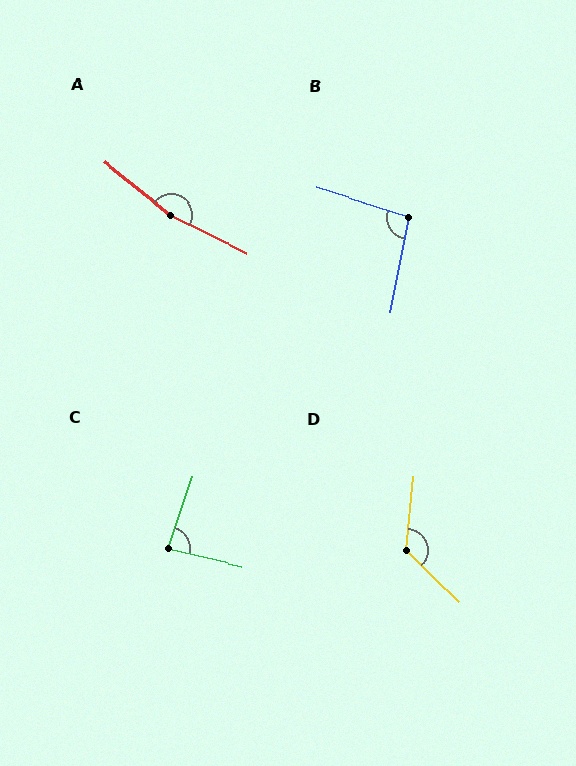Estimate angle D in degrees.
Approximately 127 degrees.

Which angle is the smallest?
C, at approximately 84 degrees.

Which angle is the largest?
A, at approximately 167 degrees.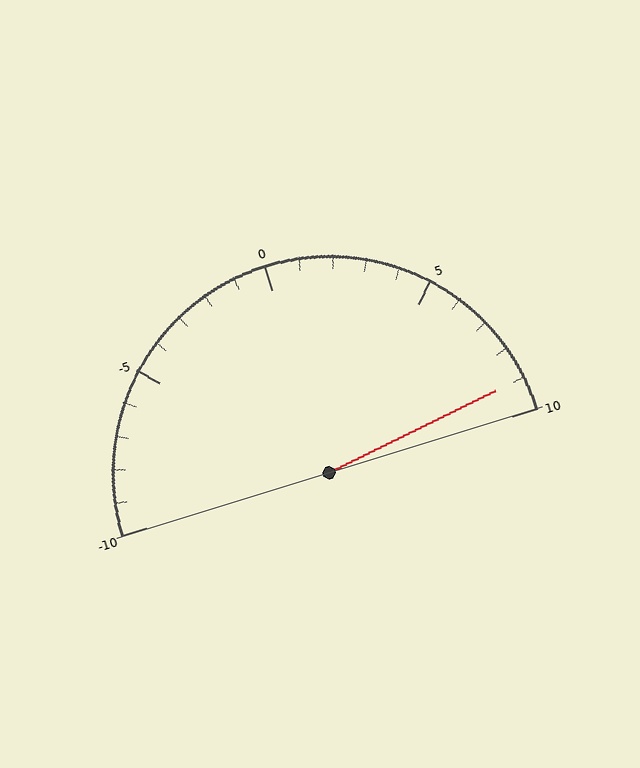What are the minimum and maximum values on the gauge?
The gauge ranges from -10 to 10.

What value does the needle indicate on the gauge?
The needle indicates approximately 9.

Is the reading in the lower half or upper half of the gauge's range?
The reading is in the upper half of the range (-10 to 10).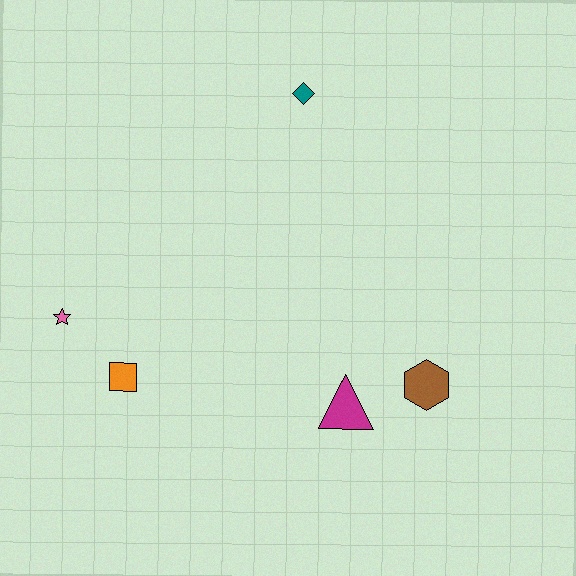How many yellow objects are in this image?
There are no yellow objects.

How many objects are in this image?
There are 5 objects.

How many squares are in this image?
There is 1 square.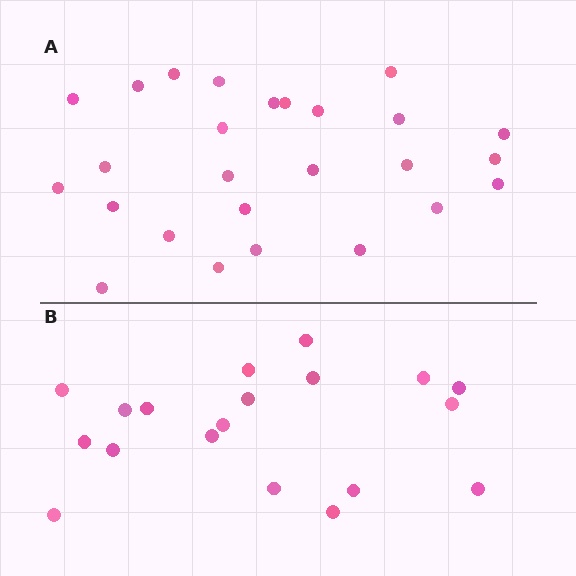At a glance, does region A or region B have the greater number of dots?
Region A (the top region) has more dots.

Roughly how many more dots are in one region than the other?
Region A has roughly 8 or so more dots than region B.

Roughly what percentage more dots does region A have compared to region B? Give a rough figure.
About 35% more.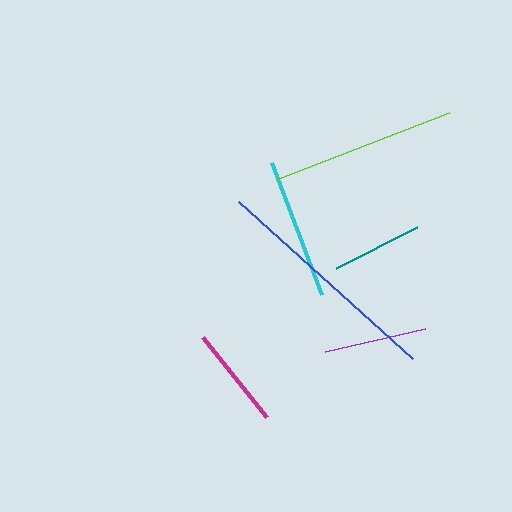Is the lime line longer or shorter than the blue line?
The blue line is longer than the lime line.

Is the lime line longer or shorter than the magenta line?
The lime line is longer than the magenta line.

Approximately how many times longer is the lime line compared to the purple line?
The lime line is approximately 1.8 times the length of the purple line.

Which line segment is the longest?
The blue line is the longest at approximately 234 pixels.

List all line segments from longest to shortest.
From longest to shortest: blue, lime, cyan, purple, magenta, teal.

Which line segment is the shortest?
The teal line is the shortest at approximately 91 pixels.